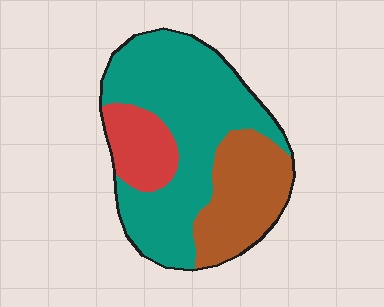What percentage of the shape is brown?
Brown covers around 25% of the shape.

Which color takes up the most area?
Teal, at roughly 60%.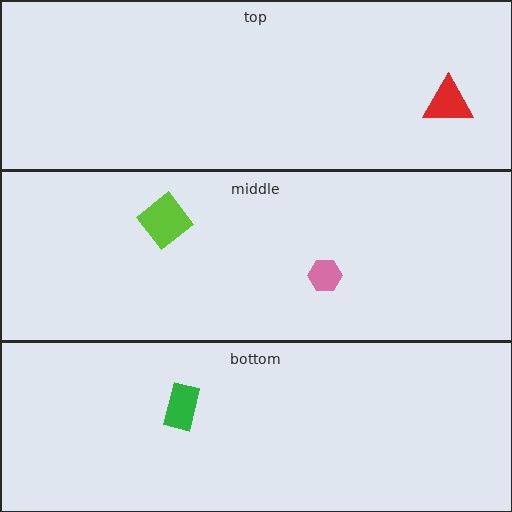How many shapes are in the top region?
1.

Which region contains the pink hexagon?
The middle region.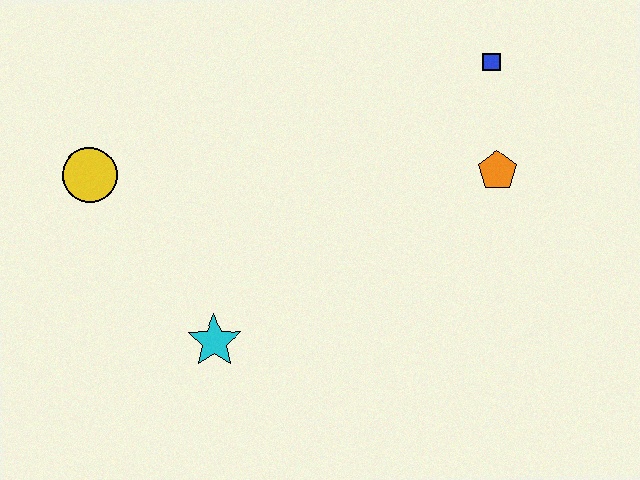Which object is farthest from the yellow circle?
The blue square is farthest from the yellow circle.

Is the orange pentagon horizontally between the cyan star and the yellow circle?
No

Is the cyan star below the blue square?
Yes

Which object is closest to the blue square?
The orange pentagon is closest to the blue square.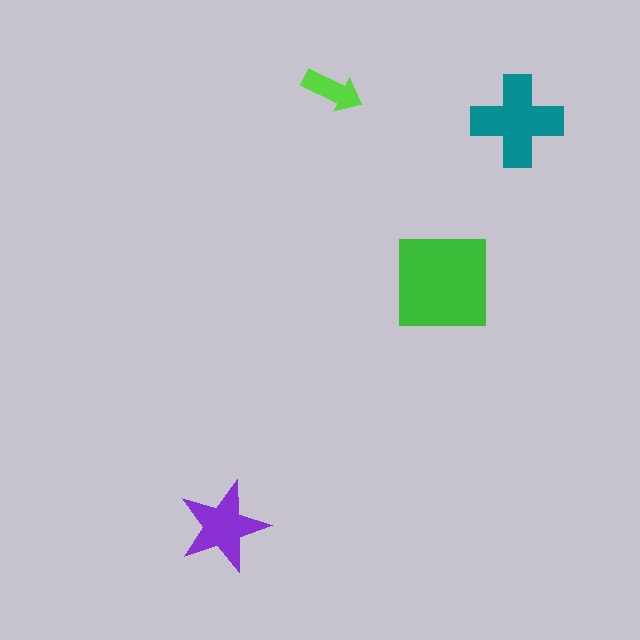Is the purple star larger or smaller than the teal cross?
Smaller.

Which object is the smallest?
The lime arrow.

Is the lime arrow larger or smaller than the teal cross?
Smaller.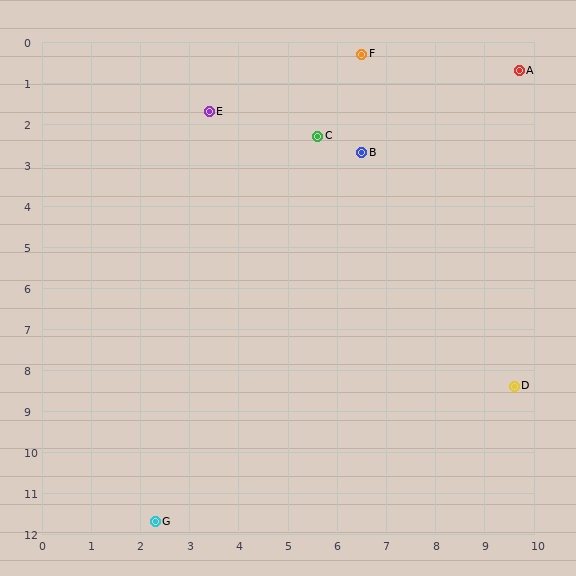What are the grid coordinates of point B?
Point B is at approximately (6.5, 2.7).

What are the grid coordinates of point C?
Point C is at approximately (5.6, 2.3).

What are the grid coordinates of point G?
Point G is at approximately (2.3, 11.7).